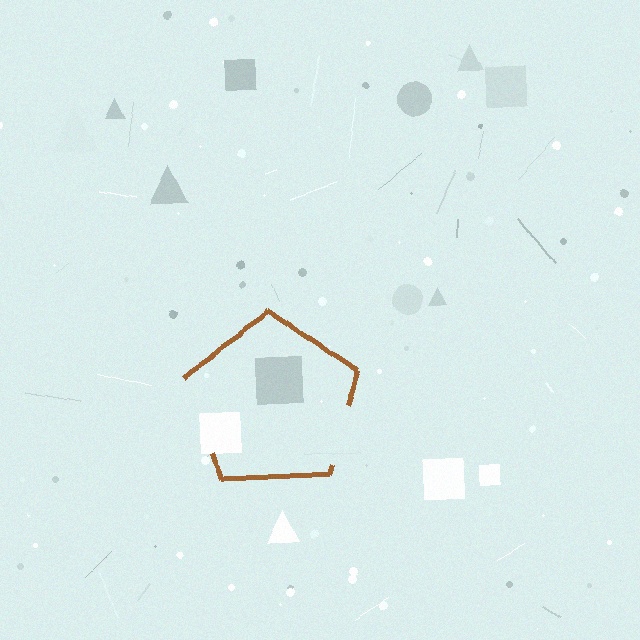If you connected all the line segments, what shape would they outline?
They would outline a pentagon.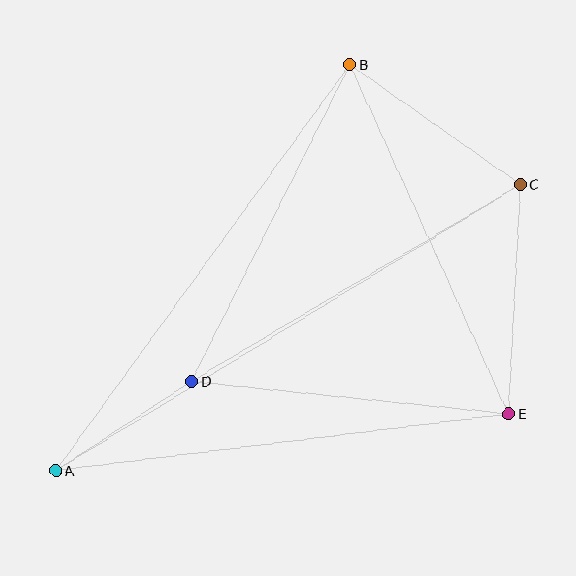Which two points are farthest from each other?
Points A and C are farthest from each other.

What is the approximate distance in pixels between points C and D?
The distance between C and D is approximately 383 pixels.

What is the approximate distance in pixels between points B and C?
The distance between B and C is approximately 208 pixels.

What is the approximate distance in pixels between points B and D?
The distance between B and D is approximately 354 pixels.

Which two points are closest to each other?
Points A and D are closest to each other.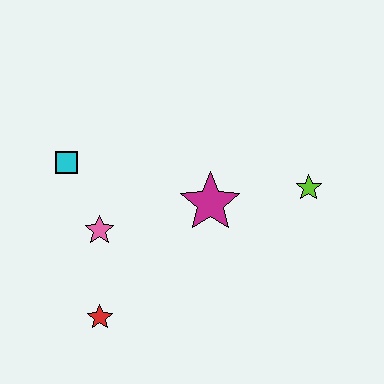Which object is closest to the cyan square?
The pink star is closest to the cyan square.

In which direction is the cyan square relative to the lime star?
The cyan square is to the left of the lime star.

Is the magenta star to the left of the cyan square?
No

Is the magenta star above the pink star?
Yes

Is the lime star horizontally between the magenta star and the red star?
No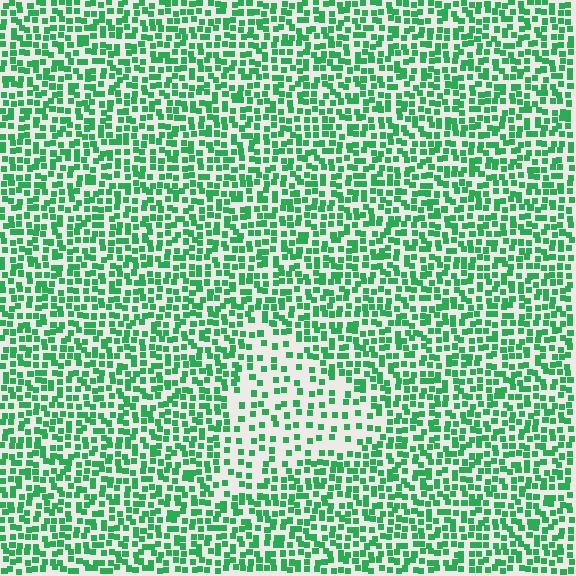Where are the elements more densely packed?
The elements are more densely packed outside the triangle boundary.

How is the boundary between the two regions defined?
The boundary is defined by a change in element density (approximately 2.0x ratio). All elements are the same color, size, and shape.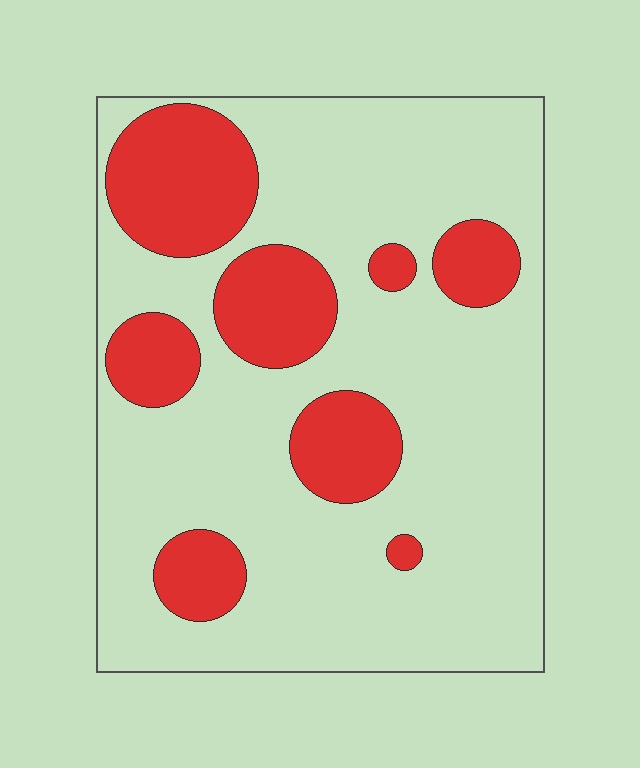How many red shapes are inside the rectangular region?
8.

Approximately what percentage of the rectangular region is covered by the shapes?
Approximately 25%.